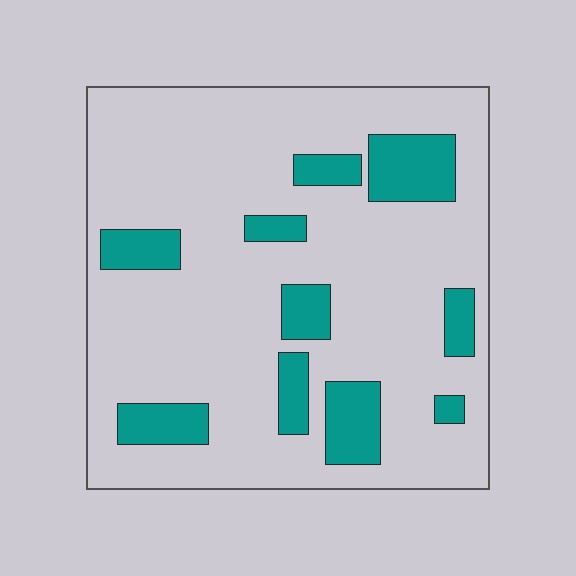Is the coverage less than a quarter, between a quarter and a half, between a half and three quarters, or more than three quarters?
Less than a quarter.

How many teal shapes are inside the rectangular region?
10.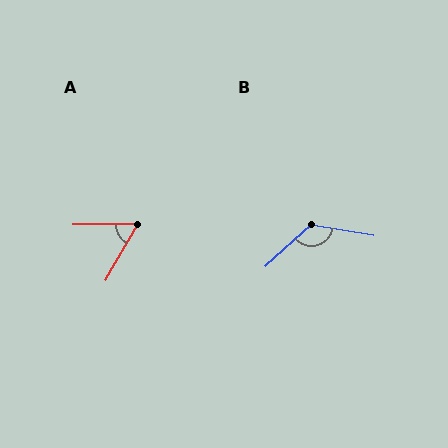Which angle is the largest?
B, at approximately 127 degrees.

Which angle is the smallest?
A, at approximately 60 degrees.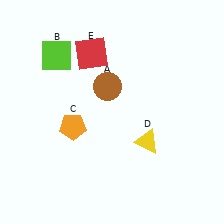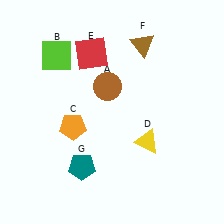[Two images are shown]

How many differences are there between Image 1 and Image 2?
There are 2 differences between the two images.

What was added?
A brown triangle (F), a teal pentagon (G) were added in Image 2.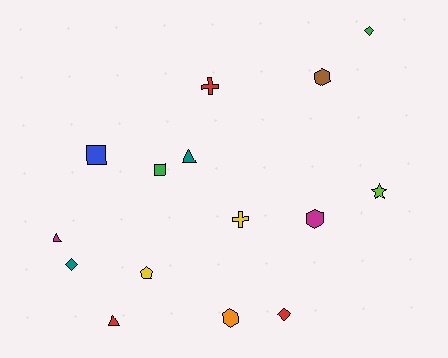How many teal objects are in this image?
There are 2 teal objects.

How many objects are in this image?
There are 15 objects.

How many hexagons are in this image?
There are 3 hexagons.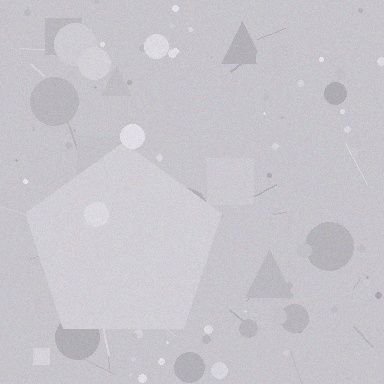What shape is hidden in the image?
A pentagon is hidden in the image.